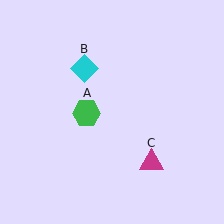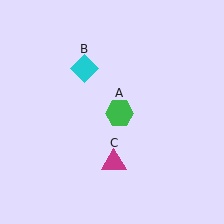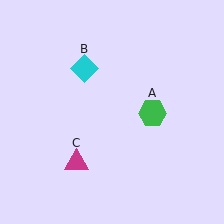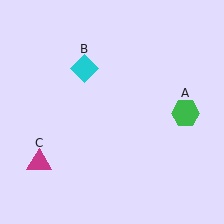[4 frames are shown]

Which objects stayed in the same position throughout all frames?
Cyan diamond (object B) remained stationary.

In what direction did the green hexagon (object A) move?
The green hexagon (object A) moved right.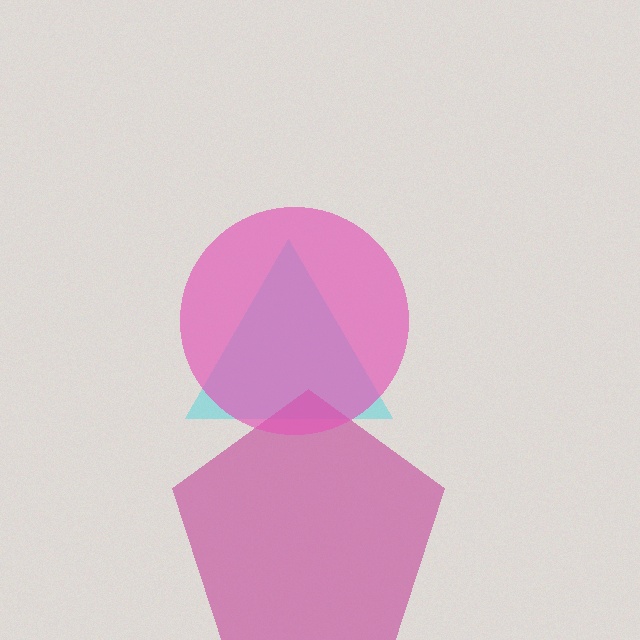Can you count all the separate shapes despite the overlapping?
Yes, there are 3 separate shapes.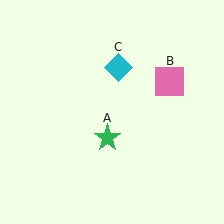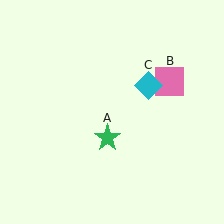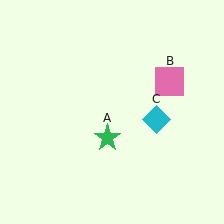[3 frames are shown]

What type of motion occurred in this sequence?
The cyan diamond (object C) rotated clockwise around the center of the scene.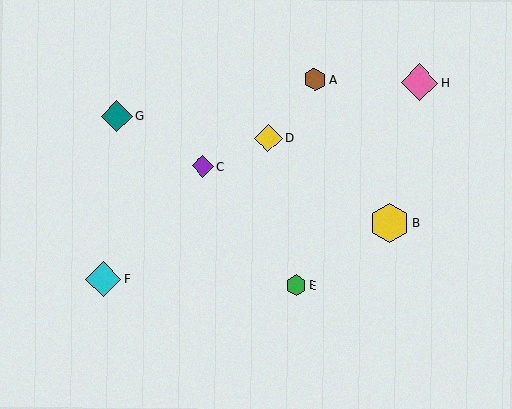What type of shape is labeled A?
Shape A is a brown hexagon.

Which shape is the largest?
The yellow hexagon (labeled B) is the largest.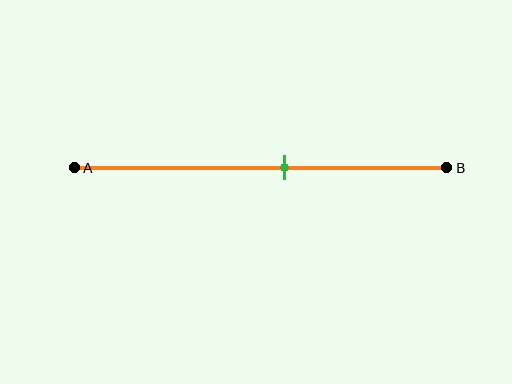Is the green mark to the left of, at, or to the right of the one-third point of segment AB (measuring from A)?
The green mark is to the right of the one-third point of segment AB.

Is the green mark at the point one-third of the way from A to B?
No, the mark is at about 55% from A, not at the 33% one-third point.